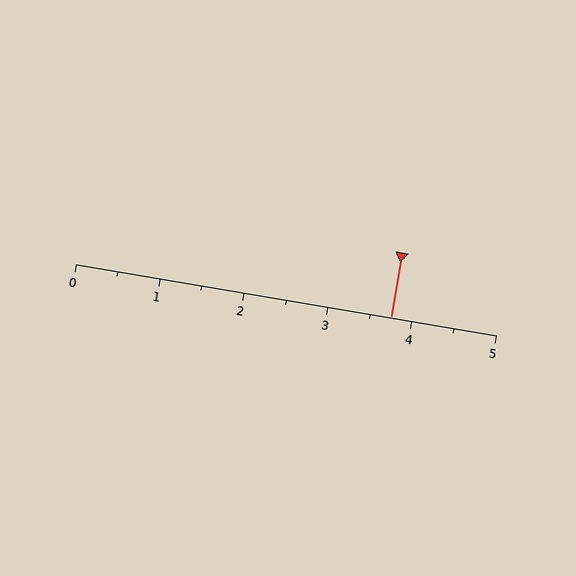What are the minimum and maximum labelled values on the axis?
The axis runs from 0 to 5.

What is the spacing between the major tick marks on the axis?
The major ticks are spaced 1 apart.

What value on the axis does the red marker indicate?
The marker indicates approximately 3.8.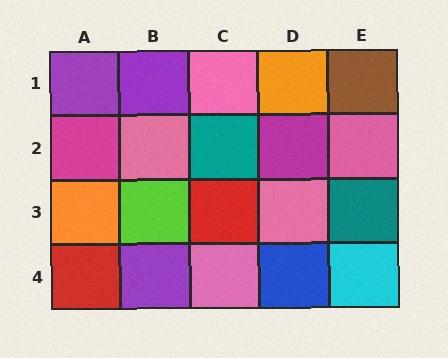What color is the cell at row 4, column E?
Cyan.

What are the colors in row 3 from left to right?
Orange, lime, red, pink, teal.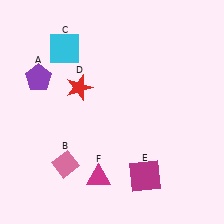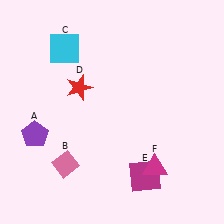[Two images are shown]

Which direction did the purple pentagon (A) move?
The purple pentagon (A) moved down.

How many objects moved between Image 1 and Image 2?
2 objects moved between the two images.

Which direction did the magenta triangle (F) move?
The magenta triangle (F) moved right.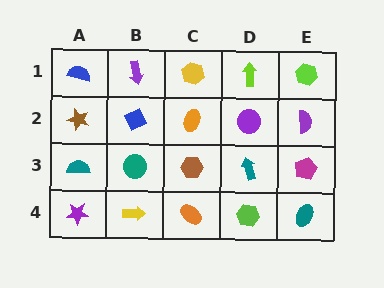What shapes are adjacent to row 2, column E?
A lime hexagon (row 1, column E), a magenta pentagon (row 3, column E), a purple circle (row 2, column D).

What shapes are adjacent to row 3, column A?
A brown star (row 2, column A), a purple star (row 4, column A), a teal circle (row 3, column B).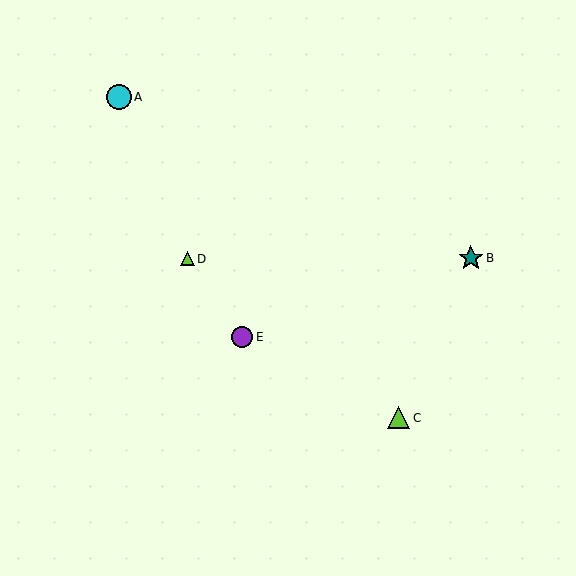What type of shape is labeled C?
Shape C is a lime triangle.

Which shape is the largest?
The cyan circle (labeled A) is the largest.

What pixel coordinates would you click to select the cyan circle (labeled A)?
Click at (119, 97) to select the cyan circle A.